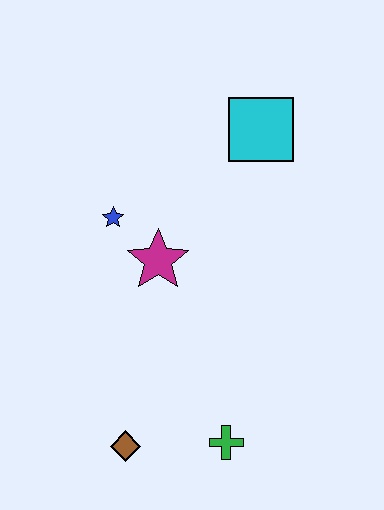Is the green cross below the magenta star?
Yes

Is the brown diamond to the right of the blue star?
Yes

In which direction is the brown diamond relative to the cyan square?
The brown diamond is below the cyan square.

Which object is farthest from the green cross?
The cyan square is farthest from the green cross.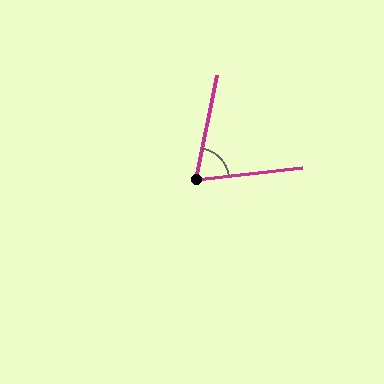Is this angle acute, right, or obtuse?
It is acute.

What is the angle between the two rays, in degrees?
Approximately 72 degrees.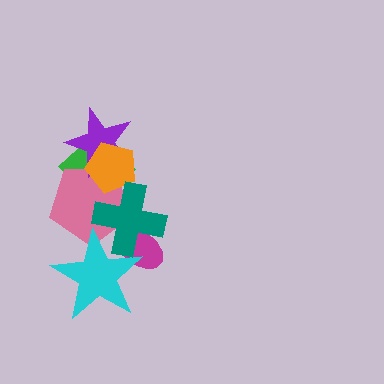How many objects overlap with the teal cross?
4 objects overlap with the teal cross.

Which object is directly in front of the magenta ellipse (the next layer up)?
The cyan star is directly in front of the magenta ellipse.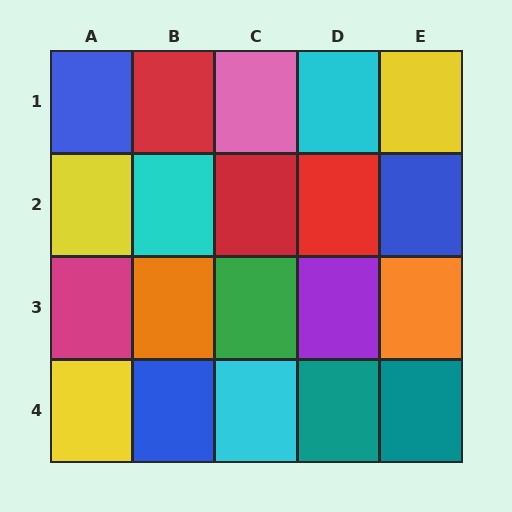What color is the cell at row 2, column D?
Red.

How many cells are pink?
1 cell is pink.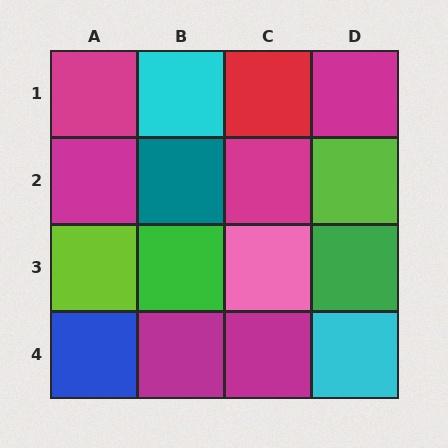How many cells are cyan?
2 cells are cyan.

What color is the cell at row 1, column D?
Magenta.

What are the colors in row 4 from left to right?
Blue, magenta, magenta, cyan.